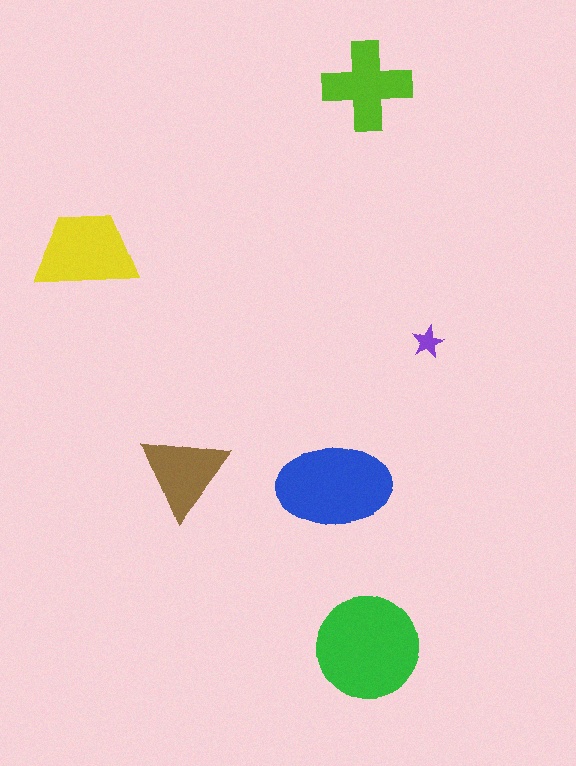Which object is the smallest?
The purple star.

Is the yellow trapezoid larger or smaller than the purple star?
Larger.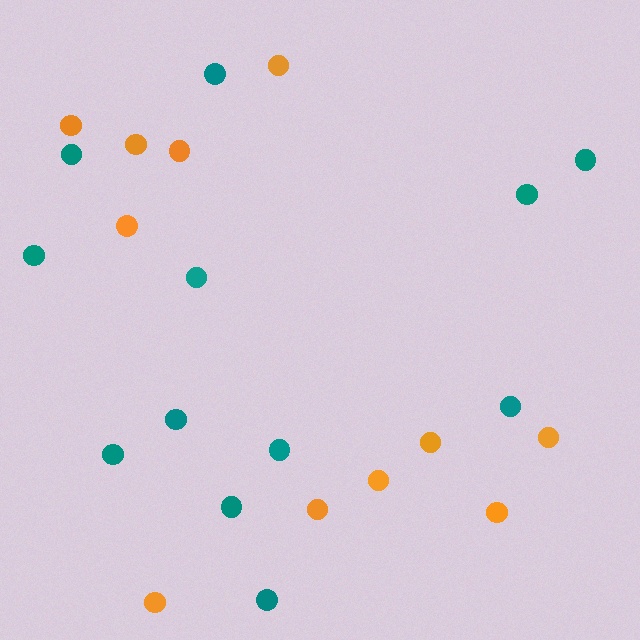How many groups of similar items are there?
There are 2 groups: one group of teal circles (12) and one group of orange circles (11).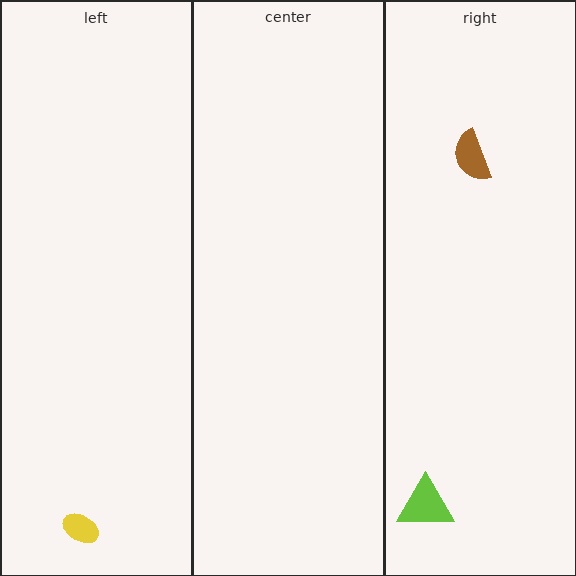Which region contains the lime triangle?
The right region.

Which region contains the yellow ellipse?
The left region.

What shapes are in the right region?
The lime triangle, the brown semicircle.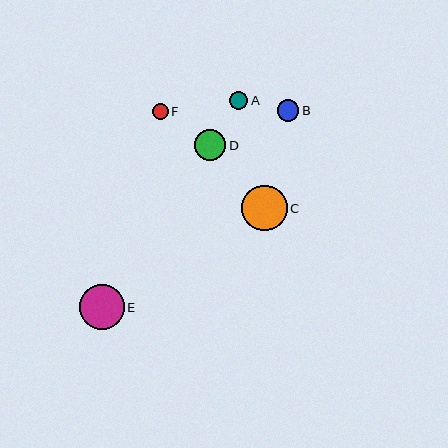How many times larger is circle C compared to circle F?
Circle C is approximately 2.9 times the size of circle F.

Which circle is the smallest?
Circle F is the smallest with a size of approximately 16 pixels.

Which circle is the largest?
Circle C is the largest with a size of approximately 46 pixels.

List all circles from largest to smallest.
From largest to smallest: C, E, D, B, A, F.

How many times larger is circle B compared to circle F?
Circle B is approximately 1.4 times the size of circle F.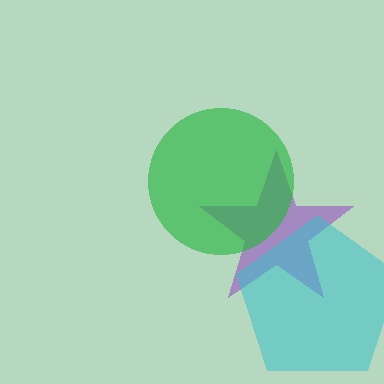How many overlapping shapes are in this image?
There are 3 overlapping shapes in the image.